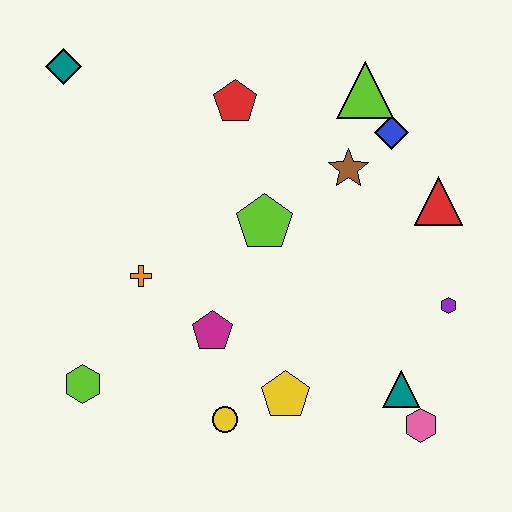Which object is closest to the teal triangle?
The pink hexagon is closest to the teal triangle.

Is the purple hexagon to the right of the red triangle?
Yes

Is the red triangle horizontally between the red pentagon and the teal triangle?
No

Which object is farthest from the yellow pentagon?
The teal diamond is farthest from the yellow pentagon.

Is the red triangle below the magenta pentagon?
No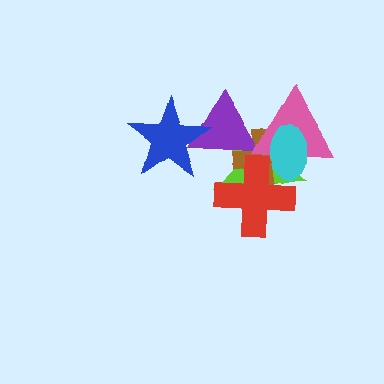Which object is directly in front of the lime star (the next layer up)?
The brown cross is directly in front of the lime star.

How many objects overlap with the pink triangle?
5 objects overlap with the pink triangle.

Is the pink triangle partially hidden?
Yes, it is partially covered by another shape.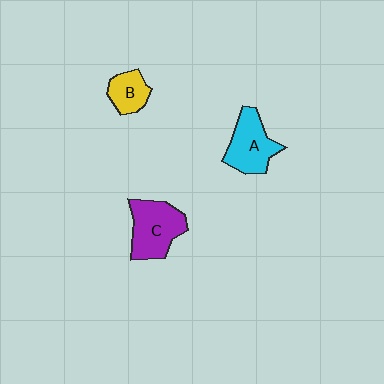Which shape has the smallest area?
Shape B (yellow).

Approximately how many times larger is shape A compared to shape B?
Approximately 1.7 times.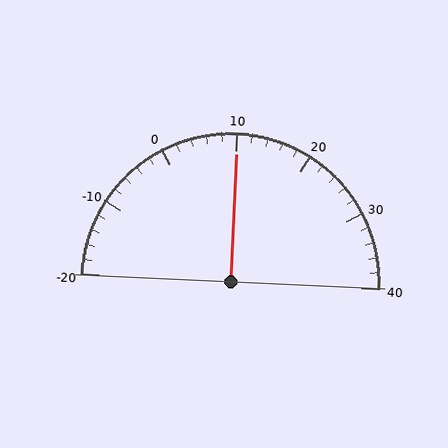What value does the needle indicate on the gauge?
The needle indicates approximately 10.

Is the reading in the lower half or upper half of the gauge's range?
The reading is in the upper half of the range (-20 to 40).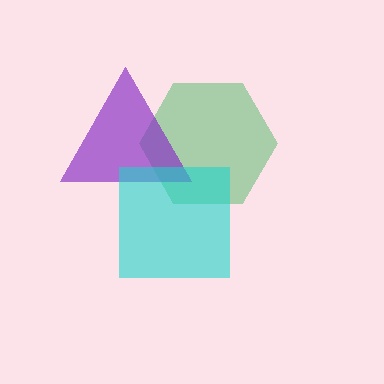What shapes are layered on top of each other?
The layered shapes are: a green hexagon, a purple triangle, a cyan square.